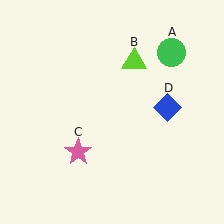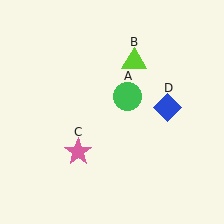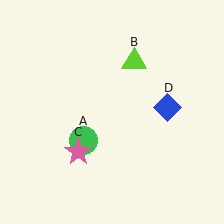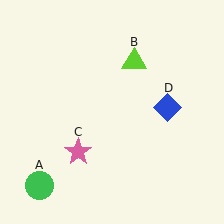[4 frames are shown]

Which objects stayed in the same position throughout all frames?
Lime triangle (object B) and pink star (object C) and blue diamond (object D) remained stationary.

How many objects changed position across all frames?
1 object changed position: green circle (object A).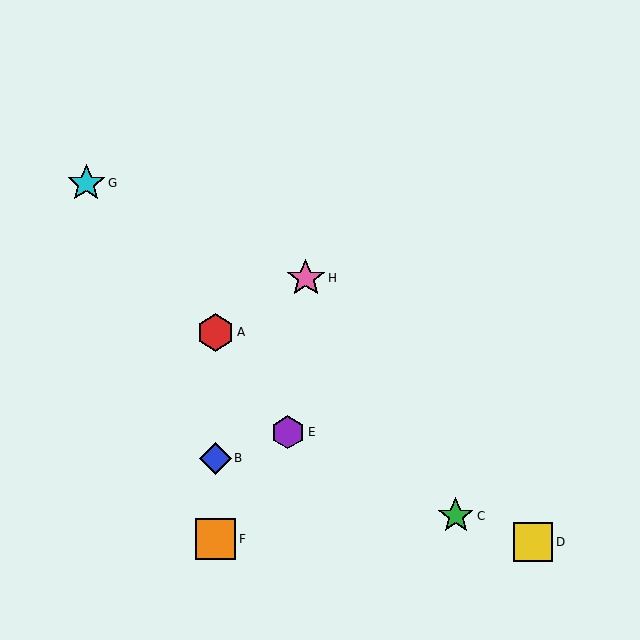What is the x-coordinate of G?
Object G is at x≈86.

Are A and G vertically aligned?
No, A is at x≈216 and G is at x≈86.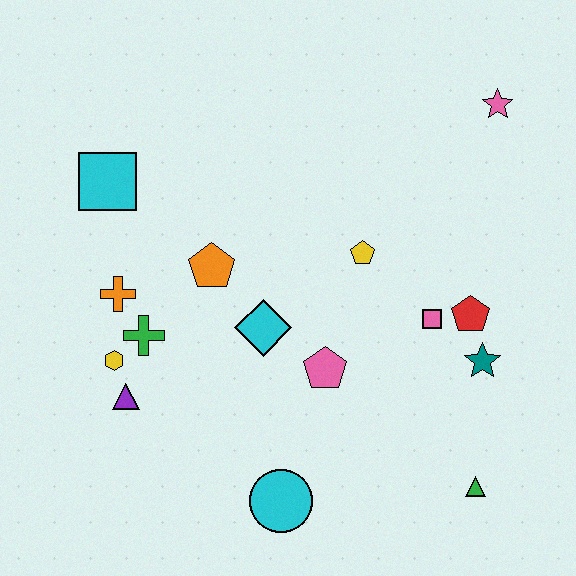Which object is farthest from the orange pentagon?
The green triangle is farthest from the orange pentagon.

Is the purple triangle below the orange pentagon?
Yes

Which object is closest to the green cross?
The yellow hexagon is closest to the green cross.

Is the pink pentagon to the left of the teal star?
Yes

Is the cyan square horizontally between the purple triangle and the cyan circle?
No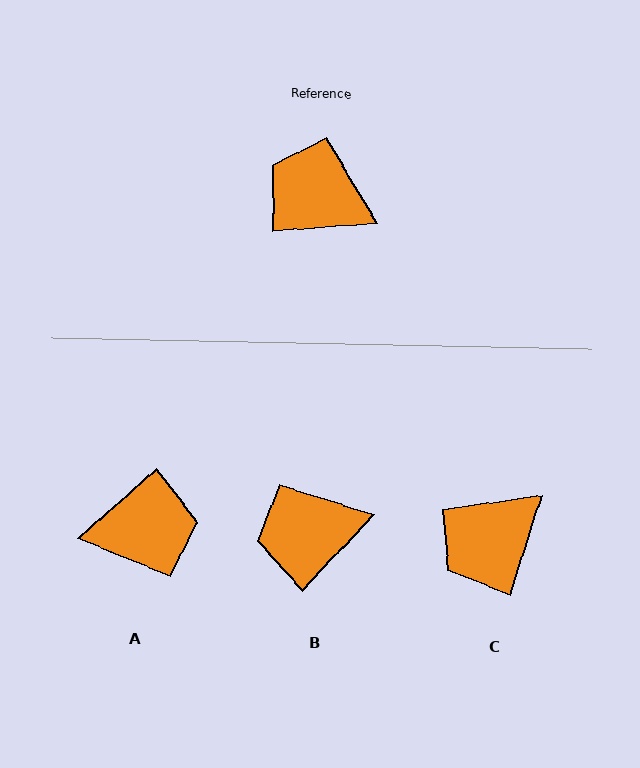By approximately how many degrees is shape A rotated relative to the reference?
Approximately 143 degrees clockwise.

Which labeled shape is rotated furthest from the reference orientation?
A, about 143 degrees away.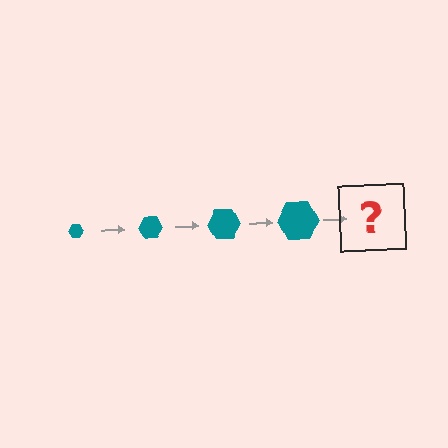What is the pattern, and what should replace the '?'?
The pattern is that the hexagon gets progressively larger each step. The '?' should be a teal hexagon, larger than the previous one.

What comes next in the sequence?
The next element should be a teal hexagon, larger than the previous one.